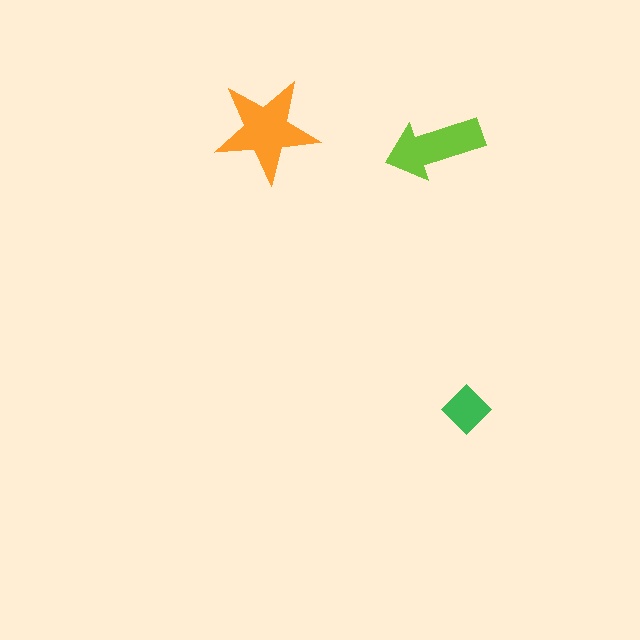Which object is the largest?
The orange star.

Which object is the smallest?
The green diamond.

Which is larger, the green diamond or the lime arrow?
The lime arrow.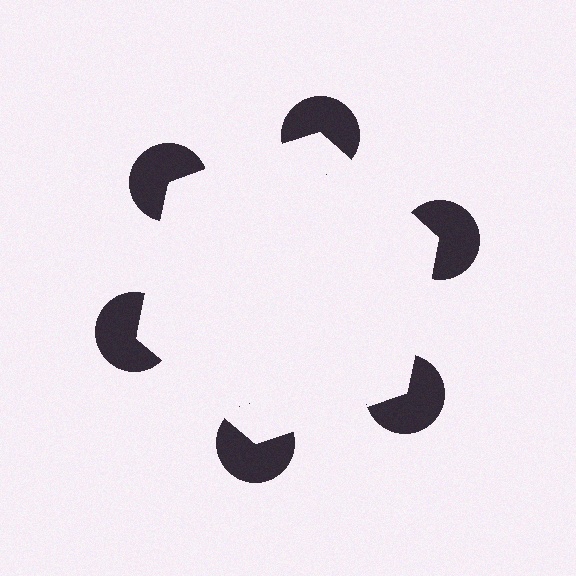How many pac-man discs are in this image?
There are 6 — one at each vertex of the illusory hexagon.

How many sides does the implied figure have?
6 sides.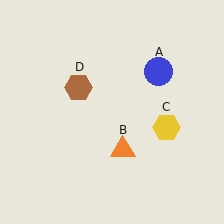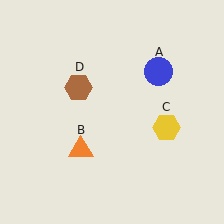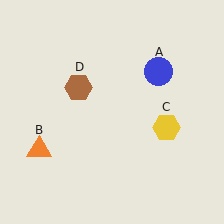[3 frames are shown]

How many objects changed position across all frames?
1 object changed position: orange triangle (object B).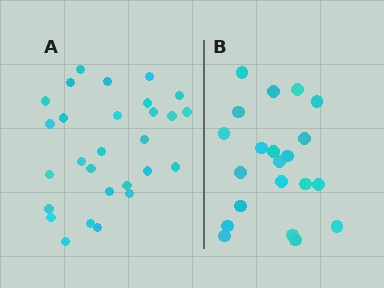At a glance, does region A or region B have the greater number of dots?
Region A (the left region) has more dots.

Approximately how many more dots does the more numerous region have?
Region A has roughly 8 or so more dots than region B.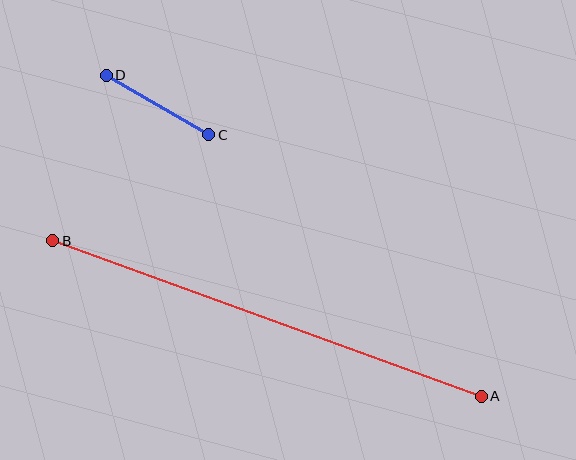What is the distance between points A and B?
The distance is approximately 456 pixels.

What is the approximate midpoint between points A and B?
The midpoint is at approximately (267, 318) pixels.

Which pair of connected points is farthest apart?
Points A and B are farthest apart.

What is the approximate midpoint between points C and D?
The midpoint is at approximately (157, 105) pixels.